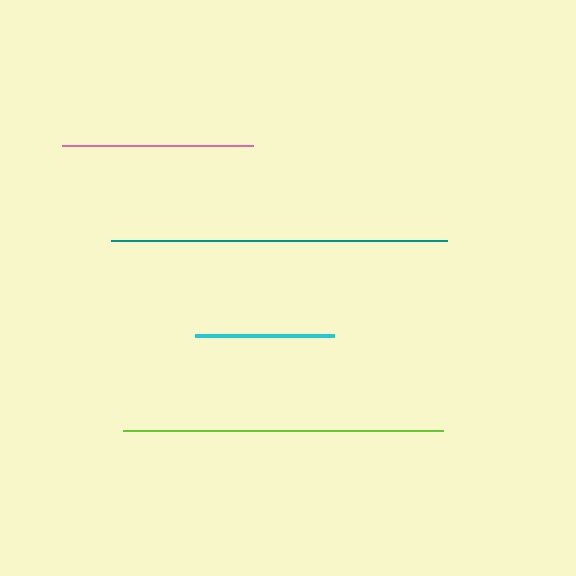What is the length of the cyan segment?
The cyan segment is approximately 138 pixels long.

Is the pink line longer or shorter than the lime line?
The lime line is longer than the pink line.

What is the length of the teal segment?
The teal segment is approximately 336 pixels long.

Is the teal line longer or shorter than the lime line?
The teal line is longer than the lime line.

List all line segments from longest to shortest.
From longest to shortest: teal, lime, pink, cyan.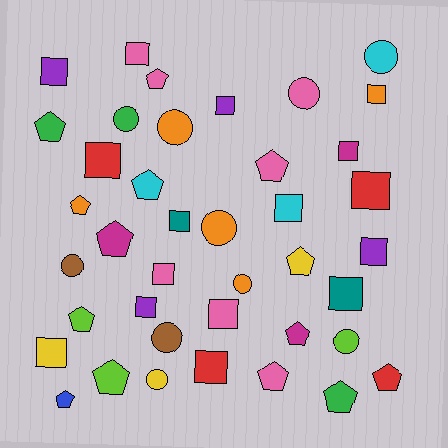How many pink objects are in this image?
There are 7 pink objects.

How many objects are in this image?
There are 40 objects.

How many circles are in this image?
There are 10 circles.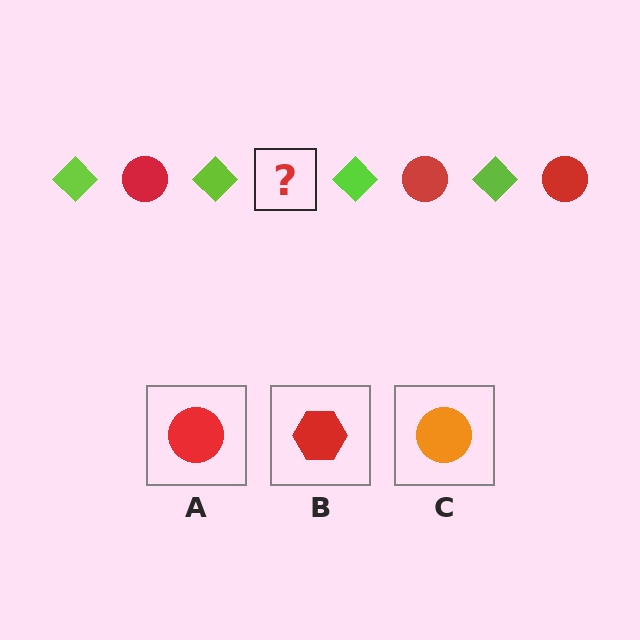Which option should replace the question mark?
Option A.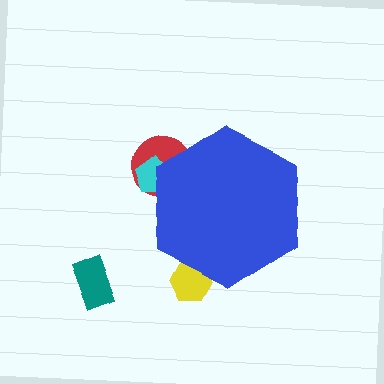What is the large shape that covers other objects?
A blue hexagon.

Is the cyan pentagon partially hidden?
Yes, the cyan pentagon is partially hidden behind the blue hexagon.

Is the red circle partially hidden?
Yes, the red circle is partially hidden behind the blue hexagon.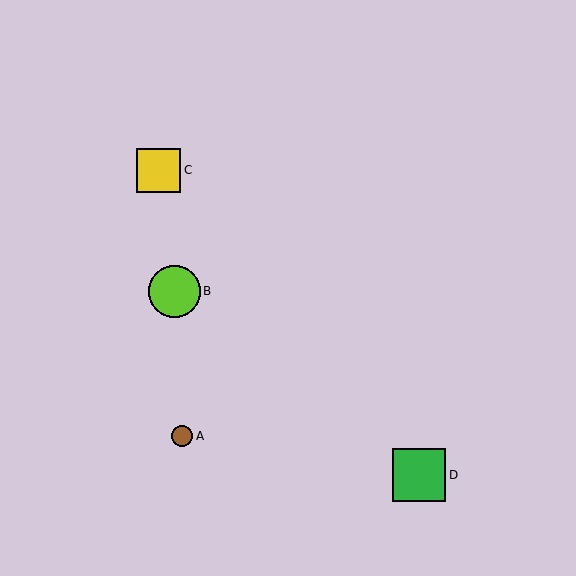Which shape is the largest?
The green square (labeled D) is the largest.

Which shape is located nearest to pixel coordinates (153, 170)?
The yellow square (labeled C) at (159, 170) is nearest to that location.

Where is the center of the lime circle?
The center of the lime circle is at (174, 291).